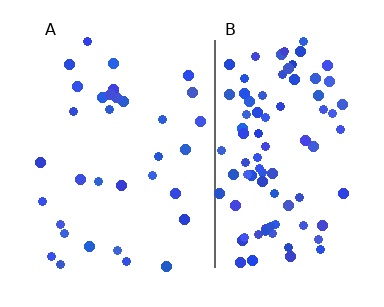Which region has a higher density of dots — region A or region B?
B (the right).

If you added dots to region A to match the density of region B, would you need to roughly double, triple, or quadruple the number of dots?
Approximately triple.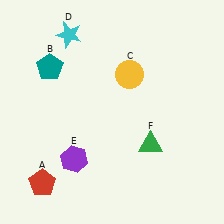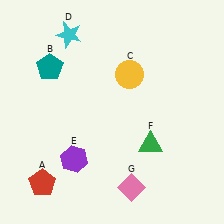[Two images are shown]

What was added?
A pink diamond (G) was added in Image 2.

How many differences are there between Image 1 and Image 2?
There is 1 difference between the two images.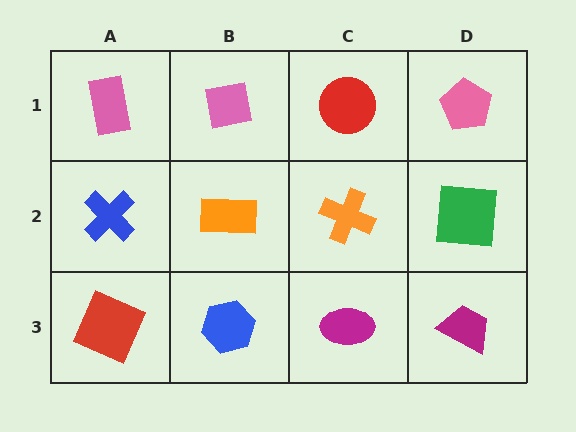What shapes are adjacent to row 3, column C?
An orange cross (row 2, column C), a blue hexagon (row 3, column B), a magenta trapezoid (row 3, column D).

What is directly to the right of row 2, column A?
An orange rectangle.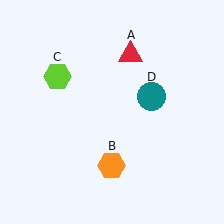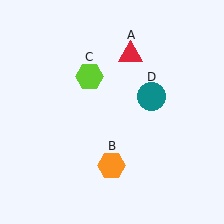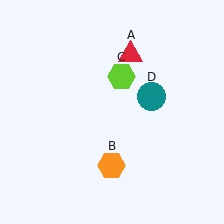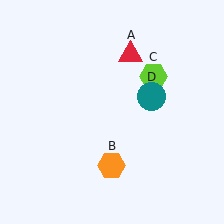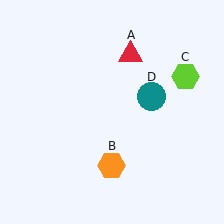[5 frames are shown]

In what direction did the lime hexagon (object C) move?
The lime hexagon (object C) moved right.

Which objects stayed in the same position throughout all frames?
Red triangle (object A) and orange hexagon (object B) and teal circle (object D) remained stationary.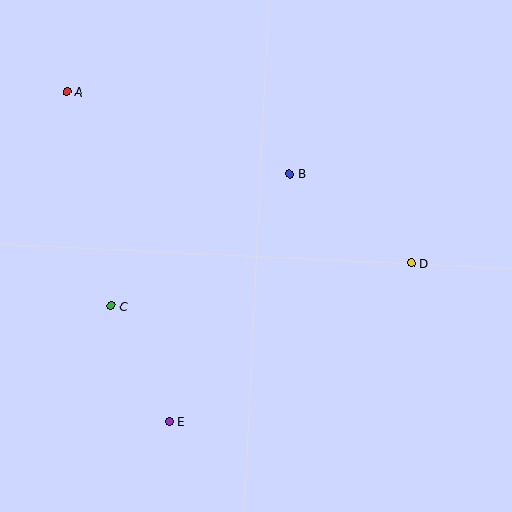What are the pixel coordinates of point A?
Point A is at (67, 91).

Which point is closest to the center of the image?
Point B at (290, 174) is closest to the center.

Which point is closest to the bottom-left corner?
Point E is closest to the bottom-left corner.